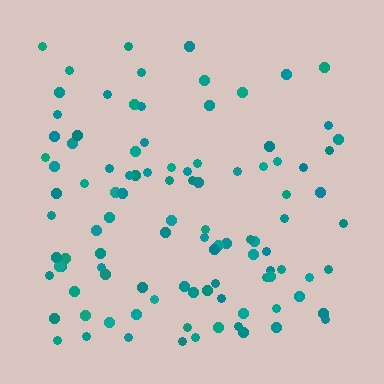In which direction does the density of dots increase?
From top to bottom, with the bottom side densest.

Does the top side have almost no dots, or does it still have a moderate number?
Still a moderate number, just noticeably fewer than the bottom.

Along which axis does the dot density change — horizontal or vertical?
Vertical.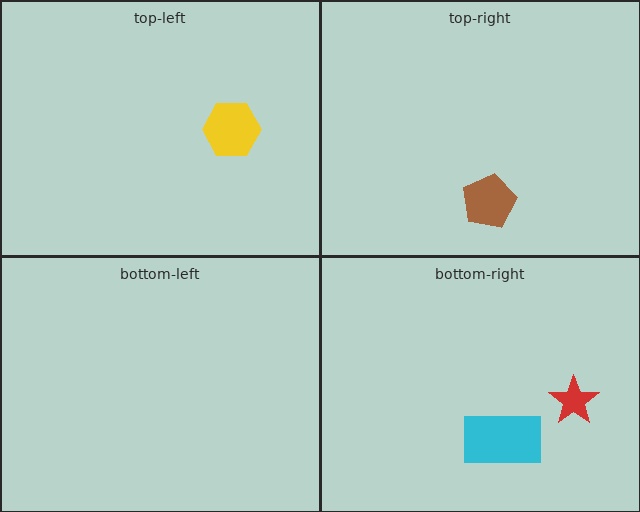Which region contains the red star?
The bottom-right region.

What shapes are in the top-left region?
The yellow hexagon.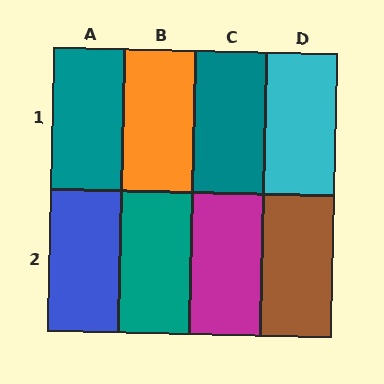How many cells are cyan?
1 cell is cyan.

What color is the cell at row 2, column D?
Brown.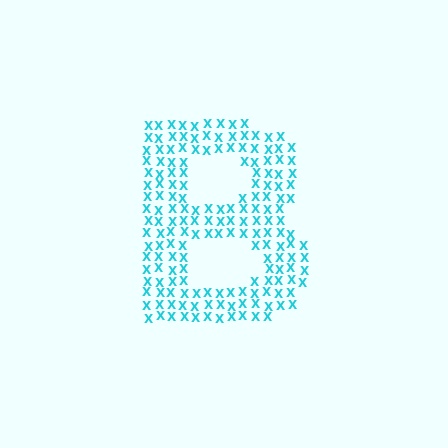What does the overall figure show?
The overall figure shows the letter B.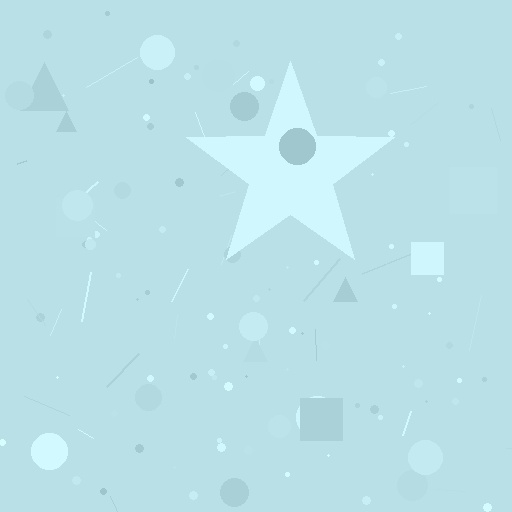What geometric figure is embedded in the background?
A star is embedded in the background.